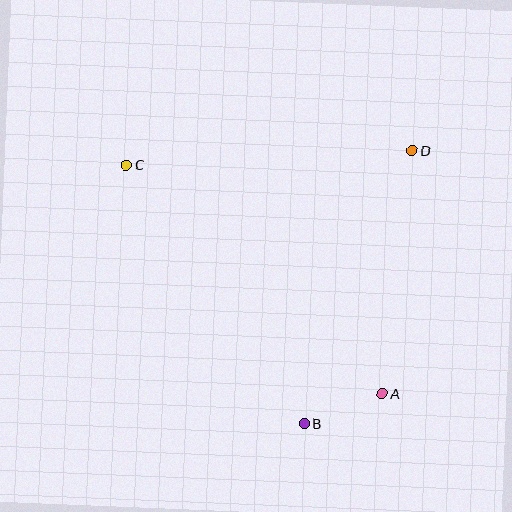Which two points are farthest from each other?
Points A and C are farthest from each other.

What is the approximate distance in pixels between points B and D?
The distance between B and D is approximately 293 pixels.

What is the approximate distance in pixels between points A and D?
The distance between A and D is approximately 245 pixels.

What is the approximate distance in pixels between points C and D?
The distance between C and D is approximately 286 pixels.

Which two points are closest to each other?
Points A and B are closest to each other.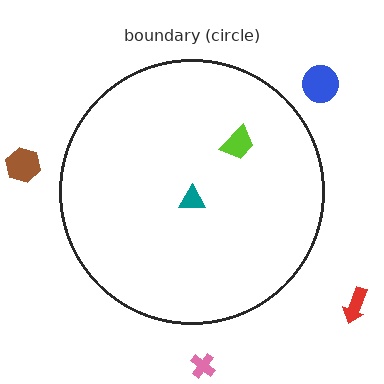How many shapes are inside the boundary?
2 inside, 4 outside.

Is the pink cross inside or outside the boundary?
Outside.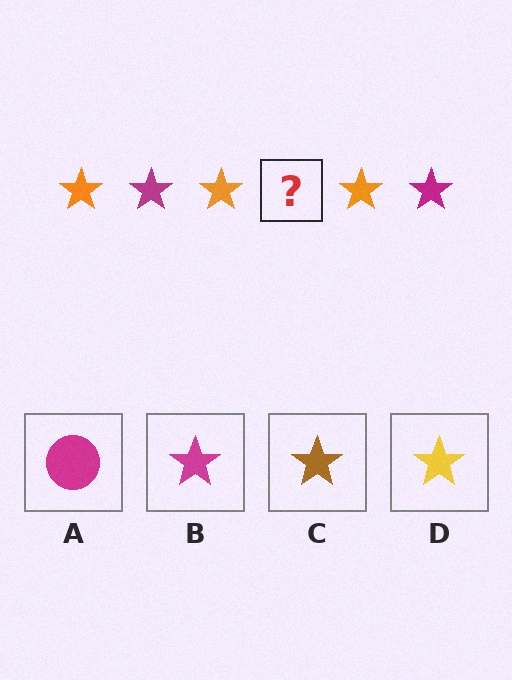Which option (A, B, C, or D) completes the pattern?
B.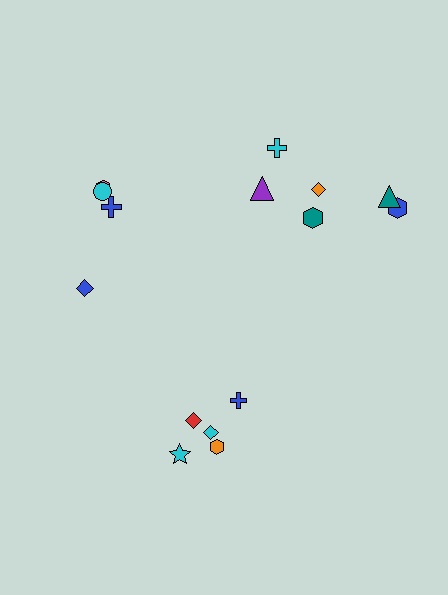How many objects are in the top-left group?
There are 4 objects.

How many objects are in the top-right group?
There are 6 objects.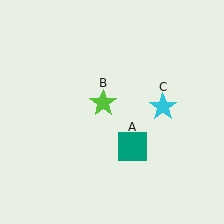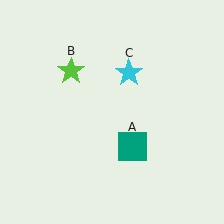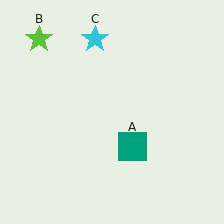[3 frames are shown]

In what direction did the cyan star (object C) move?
The cyan star (object C) moved up and to the left.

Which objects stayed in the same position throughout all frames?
Teal square (object A) remained stationary.